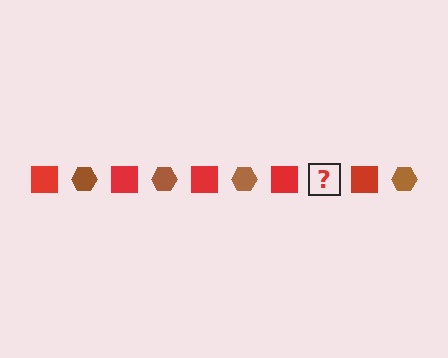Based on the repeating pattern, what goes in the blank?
The blank should be a brown hexagon.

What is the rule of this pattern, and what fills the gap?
The rule is that the pattern alternates between red square and brown hexagon. The gap should be filled with a brown hexagon.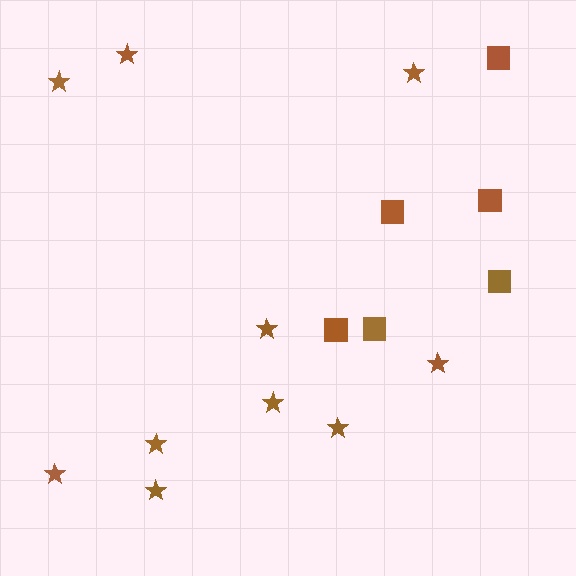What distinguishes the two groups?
There are 2 groups: one group of stars (10) and one group of squares (6).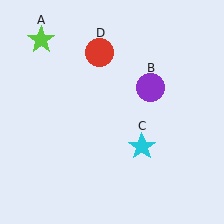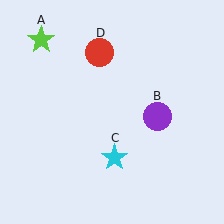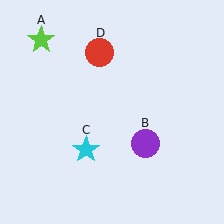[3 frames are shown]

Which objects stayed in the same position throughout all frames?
Lime star (object A) and red circle (object D) remained stationary.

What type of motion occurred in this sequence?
The purple circle (object B), cyan star (object C) rotated clockwise around the center of the scene.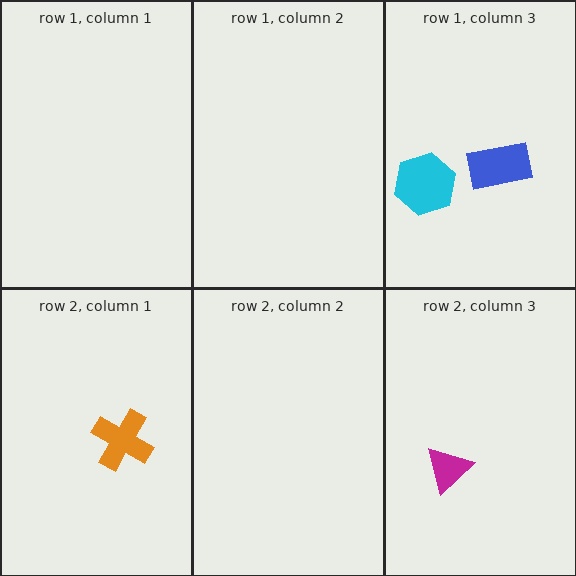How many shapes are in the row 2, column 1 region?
1.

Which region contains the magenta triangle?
The row 2, column 3 region.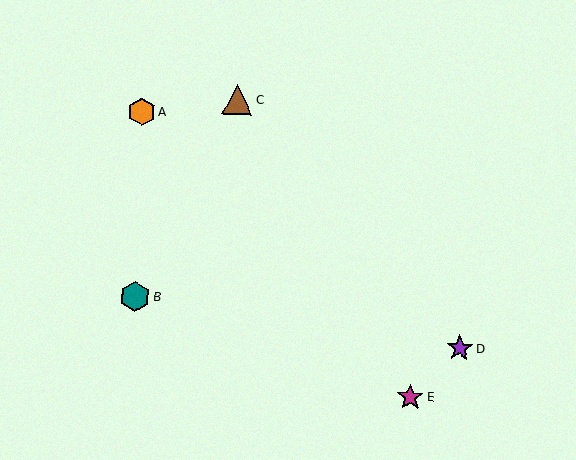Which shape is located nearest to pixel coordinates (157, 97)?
The orange hexagon (labeled A) at (142, 112) is nearest to that location.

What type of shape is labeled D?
Shape D is a purple star.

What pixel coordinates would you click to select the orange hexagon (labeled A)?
Click at (142, 112) to select the orange hexagon A.